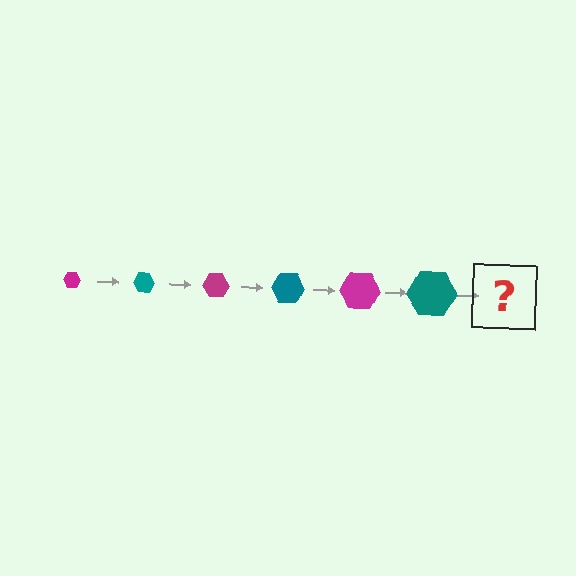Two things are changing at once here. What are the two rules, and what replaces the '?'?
The two rules are that the hexagon grows larger each step and the color cycles through magenta and teal. The '?' should be a magenta hexagon, larger than the previous one.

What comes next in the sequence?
The next element should be a magenta hexagon, larger than the previous one.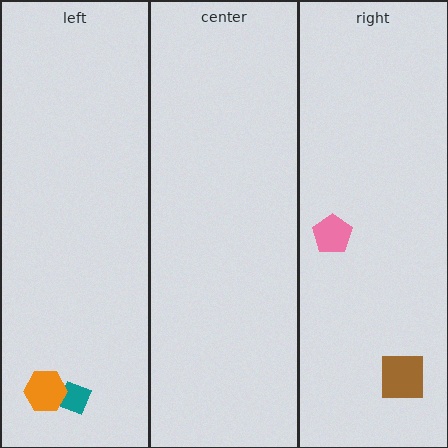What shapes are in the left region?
The teal diamond, the orange hexagon.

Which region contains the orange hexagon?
The left region.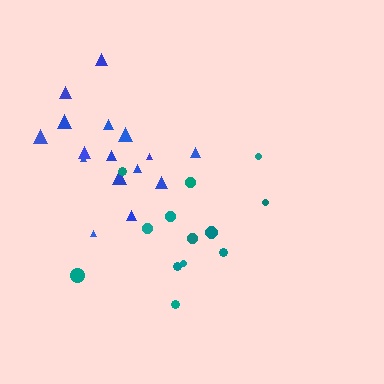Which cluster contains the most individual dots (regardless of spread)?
Blue (17).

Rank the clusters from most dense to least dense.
blue, teal.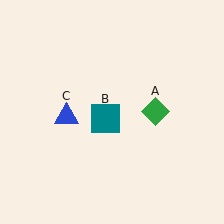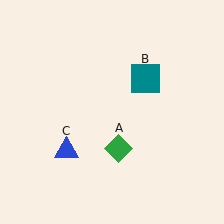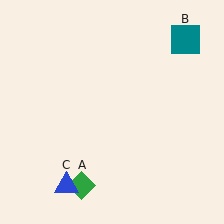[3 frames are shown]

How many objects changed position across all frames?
3 objects changed position: green diamond (object A), teal square (object B), blue triangle (object C).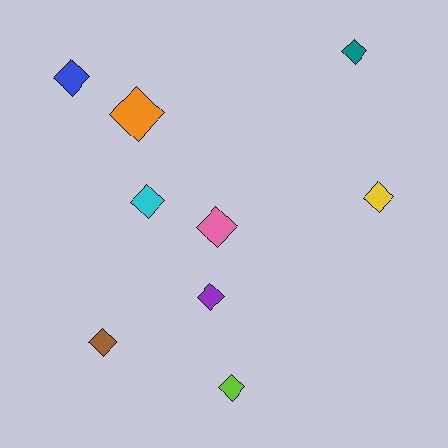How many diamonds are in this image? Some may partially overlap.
There are 9 diamonds.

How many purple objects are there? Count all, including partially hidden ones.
There is 1 purple object.